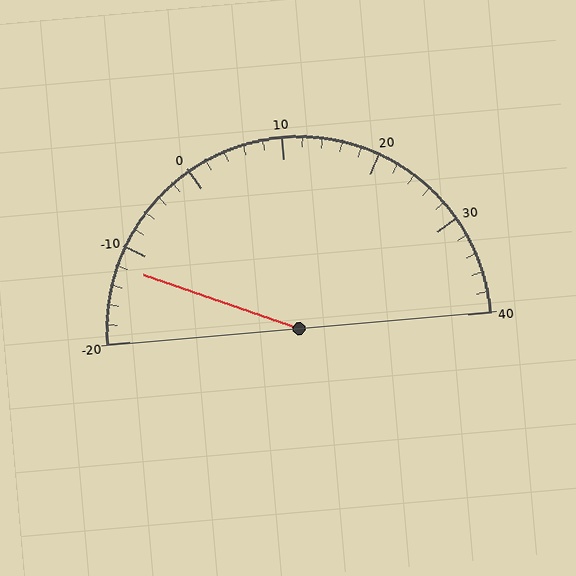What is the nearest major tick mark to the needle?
The nearest major tick mark is -10.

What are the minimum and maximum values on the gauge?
The gauge ranges from -20 to 40.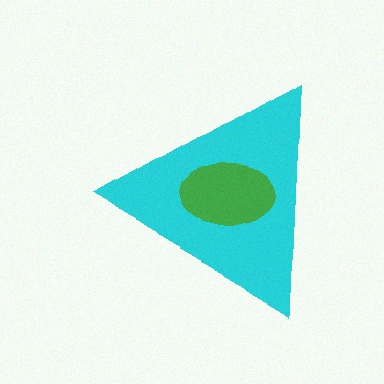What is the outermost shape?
The cyan triangle.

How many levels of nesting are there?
2.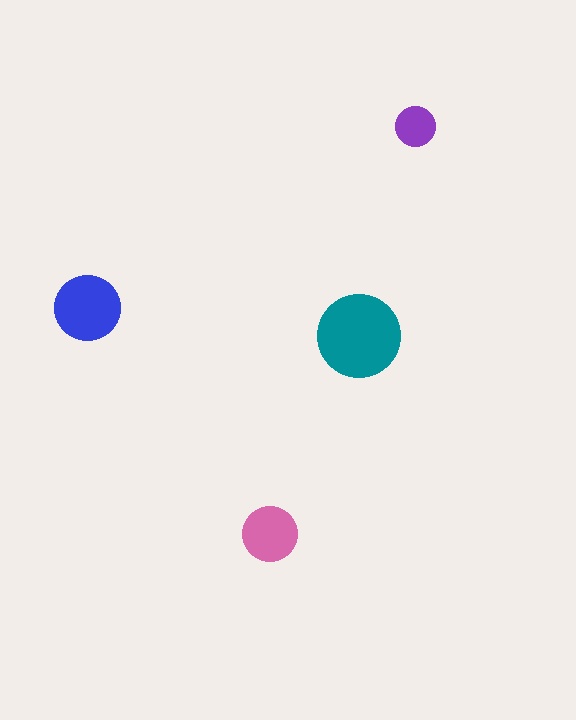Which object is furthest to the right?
The purple circle is rightmost.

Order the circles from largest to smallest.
the teal one, the blue one, the pink one, the purple one.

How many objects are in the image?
There are 4 objects in the image.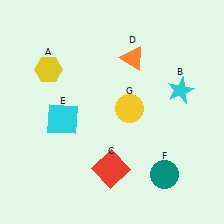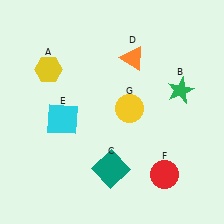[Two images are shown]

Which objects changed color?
B changed from cyan to green. C changed from red to teal. F changed from teal to red.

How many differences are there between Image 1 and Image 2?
There are 3 differences between the two images.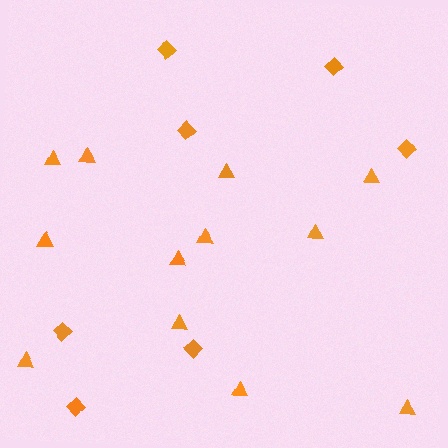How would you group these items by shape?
There are 2 groups: one group of triangles (12) and one group of diamonds (7).